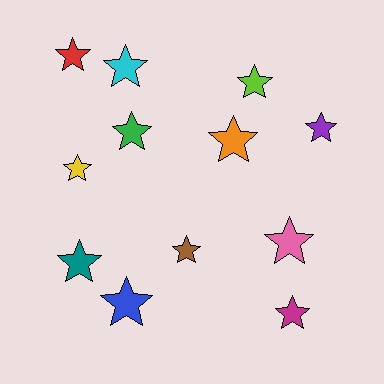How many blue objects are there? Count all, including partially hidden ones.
There is 1 blue object.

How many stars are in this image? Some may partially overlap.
There are 12 stars.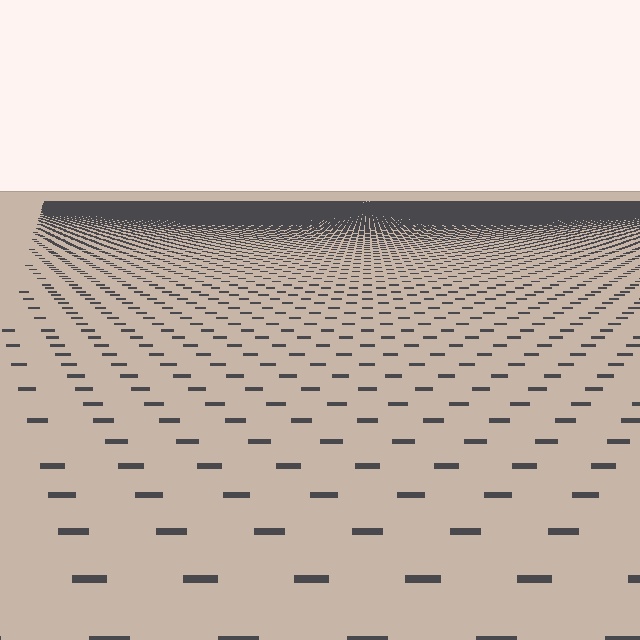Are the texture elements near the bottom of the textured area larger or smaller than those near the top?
Larger. Near the bottom, elements are closer to the viewer and appear at a bigger on-screen size.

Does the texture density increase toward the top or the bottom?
Density increases toward the top.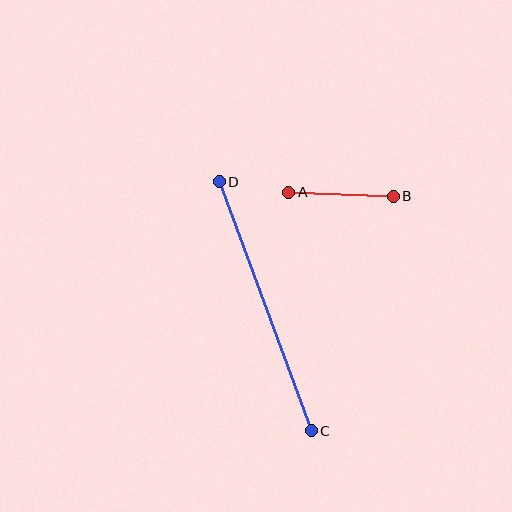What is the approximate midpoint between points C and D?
The midpoint is at approximately (265, 306) pixels.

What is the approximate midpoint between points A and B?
The midpoint is at approximately (341, 194) pixels.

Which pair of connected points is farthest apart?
Points C and D are farthest apart.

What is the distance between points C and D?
The distance is approximately 266 pixels.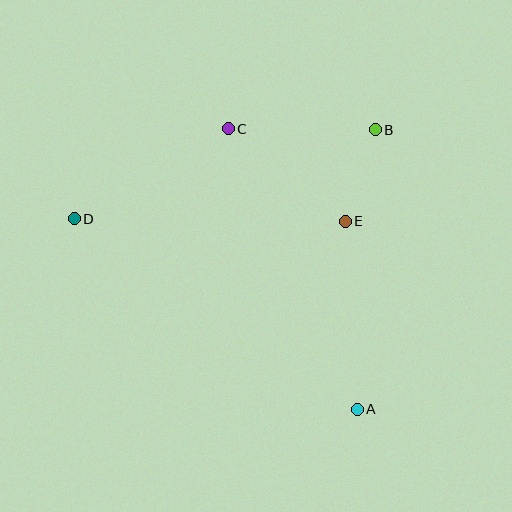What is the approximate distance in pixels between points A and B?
The distance between A and B is approximately 280 pixels.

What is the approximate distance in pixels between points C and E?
The distance between C and E is approximately 149 pixels.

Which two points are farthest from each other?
Points A and D are farthest from each other.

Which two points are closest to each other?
Points B and E are closest to each other.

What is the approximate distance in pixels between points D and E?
The distance between D and E is approximately 271 pixels.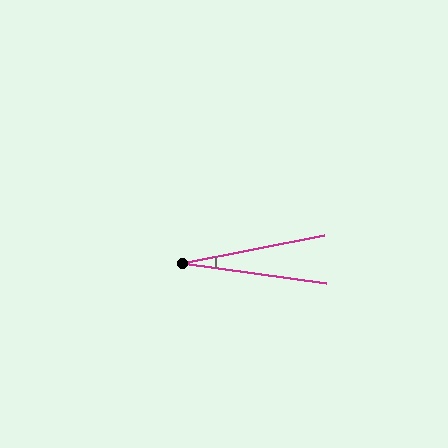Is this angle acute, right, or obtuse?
It is acute.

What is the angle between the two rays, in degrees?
Approximately 19 degrees.